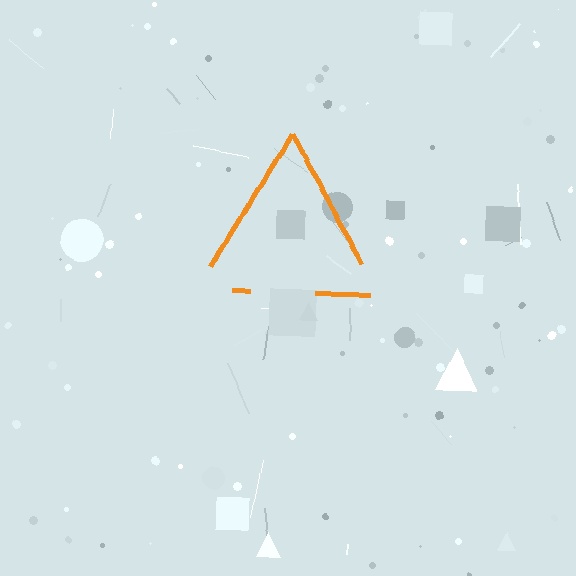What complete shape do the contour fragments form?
The contour fragments form a triangle.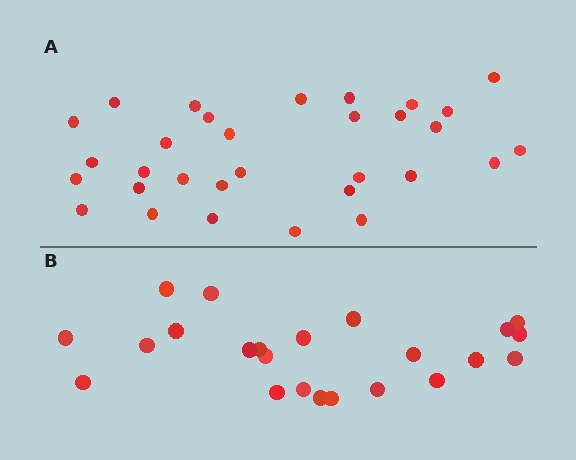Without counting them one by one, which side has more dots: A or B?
Region A (the top region) has more dots.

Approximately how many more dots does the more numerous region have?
Region A has roughly 8 or so more dots than region B.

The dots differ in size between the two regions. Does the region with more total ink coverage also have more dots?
No. Region B has more total ink coverage because its dots are larger, but region A actually contains more individual dots. Total area can be misleading — the number of items is what matters here.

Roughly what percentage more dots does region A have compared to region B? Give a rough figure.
About 35% more.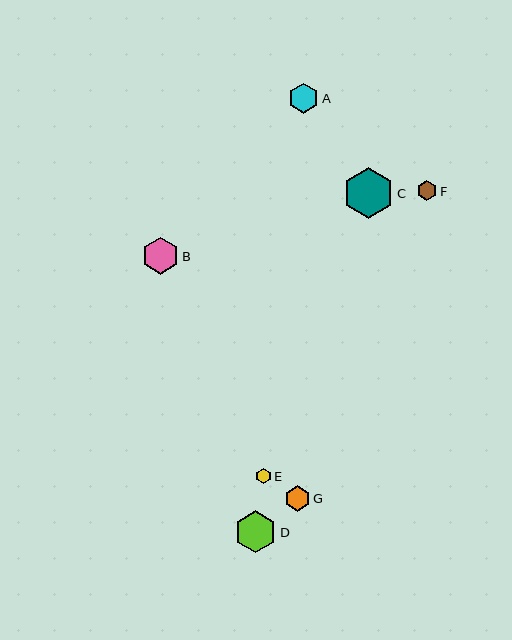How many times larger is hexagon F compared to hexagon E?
Hexagon F is approximately 1.3 times the size of hexagon E.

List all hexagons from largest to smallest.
From largest to smallest: C, D, B, A, G, F, E.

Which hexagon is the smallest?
Hexagon E is the smallest with a size of approximately 16 pixels.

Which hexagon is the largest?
Hexagon C is the largest with a size of approximately 51 pixels.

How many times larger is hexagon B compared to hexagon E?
Hexagon B is approximately 2.4 times the size of hexagon E.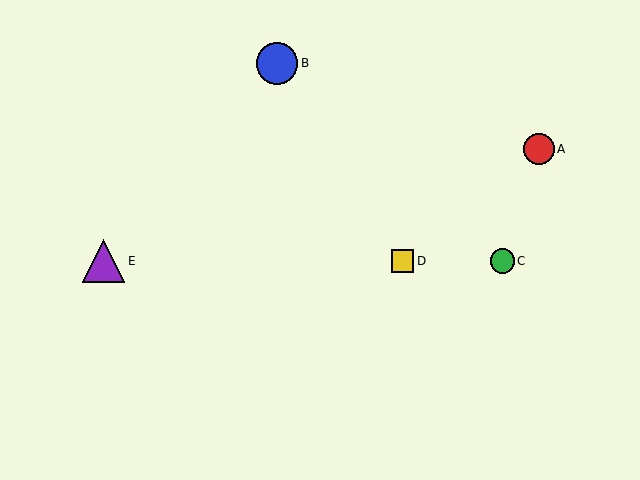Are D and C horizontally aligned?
Yes, both are at y≈261.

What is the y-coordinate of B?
Object B is at y≈63.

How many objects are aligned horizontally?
3 objects (C, D, E) are aligned horizontally.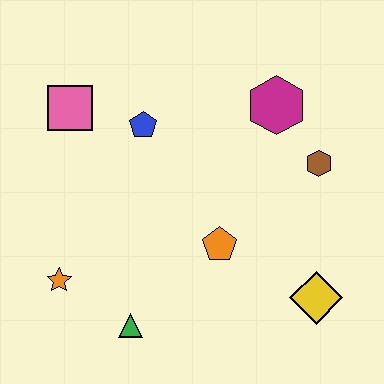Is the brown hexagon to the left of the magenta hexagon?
No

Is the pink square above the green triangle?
Yes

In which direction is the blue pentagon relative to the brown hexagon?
The blue pentagon is to the left of the brown hexagon.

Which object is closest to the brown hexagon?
The magenta hexagon is closest to the brown hexagon.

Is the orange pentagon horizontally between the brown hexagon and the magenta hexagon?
No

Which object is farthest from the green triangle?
The magenta hexagon is farthest from the green triangle.